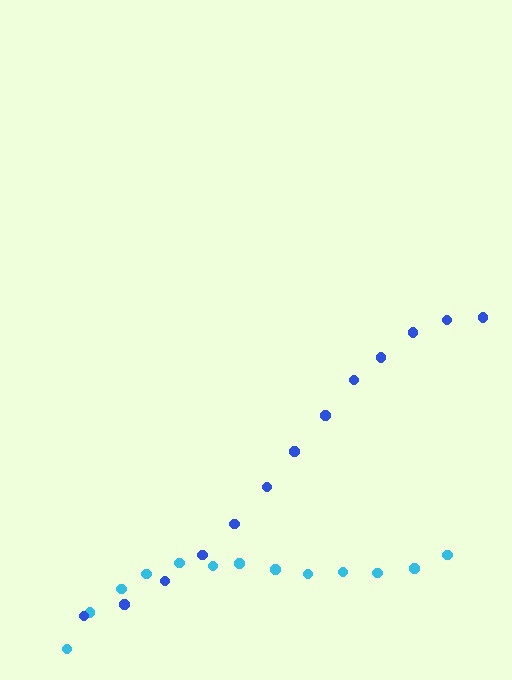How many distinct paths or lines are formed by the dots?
There are 2 distinct paths.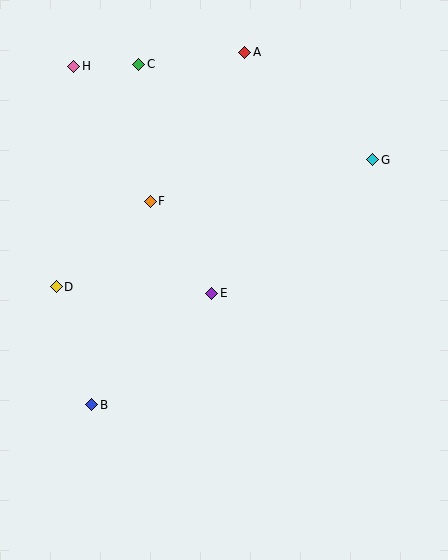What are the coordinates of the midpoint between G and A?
The midpoint between G and A is at (309, 106).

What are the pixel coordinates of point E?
Point E is at (212, 293).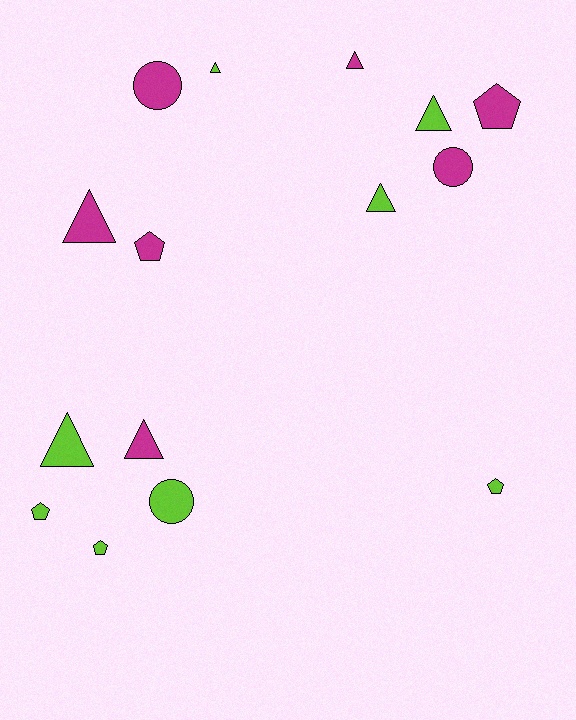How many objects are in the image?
There are 15 objects.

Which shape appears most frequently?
Triangle, with 7 objects.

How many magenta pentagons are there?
There are 2 magenta pentagons.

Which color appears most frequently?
Lime, with 8 objects.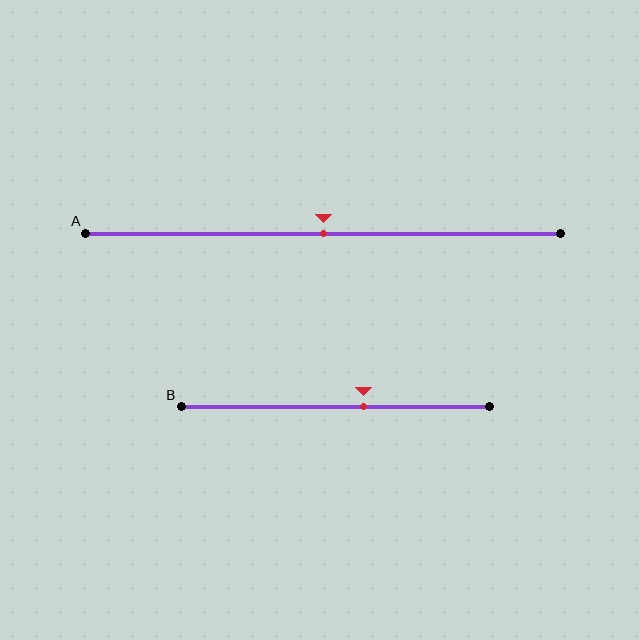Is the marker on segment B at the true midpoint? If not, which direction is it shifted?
No, the marker on segment B is shifted to the right by about 9% of the segment length.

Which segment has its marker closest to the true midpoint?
Segment A has its marker closest to the true midpoint.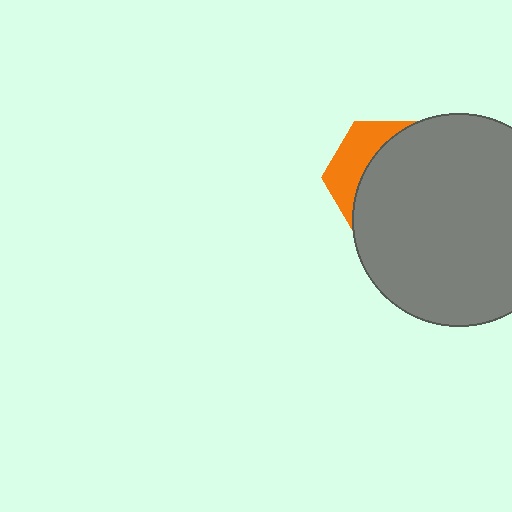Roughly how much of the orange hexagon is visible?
A small part of it is visible (roughly 31%).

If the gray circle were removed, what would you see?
You would see the complete orange hexagon.